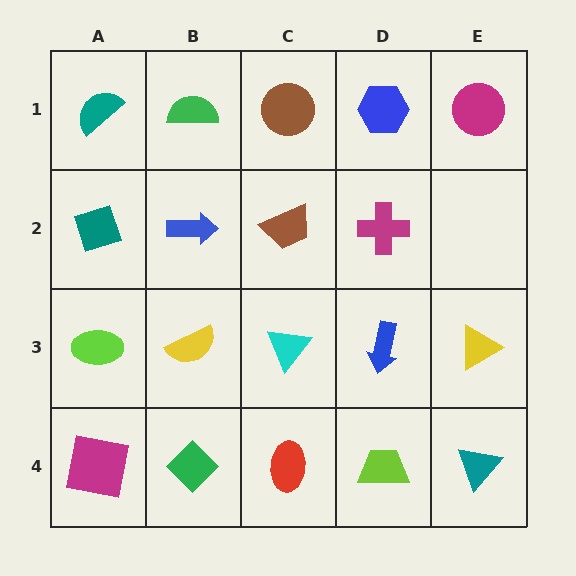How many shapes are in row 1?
5 shapes.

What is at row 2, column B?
A blue arrow.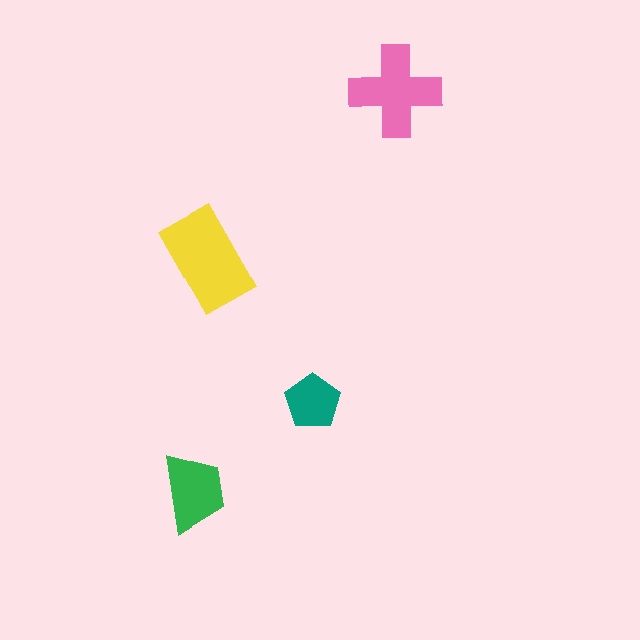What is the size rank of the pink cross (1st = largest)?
2nd.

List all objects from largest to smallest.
The yellow rectangle, the pink cross, the green trapezoid, the teal pentagon.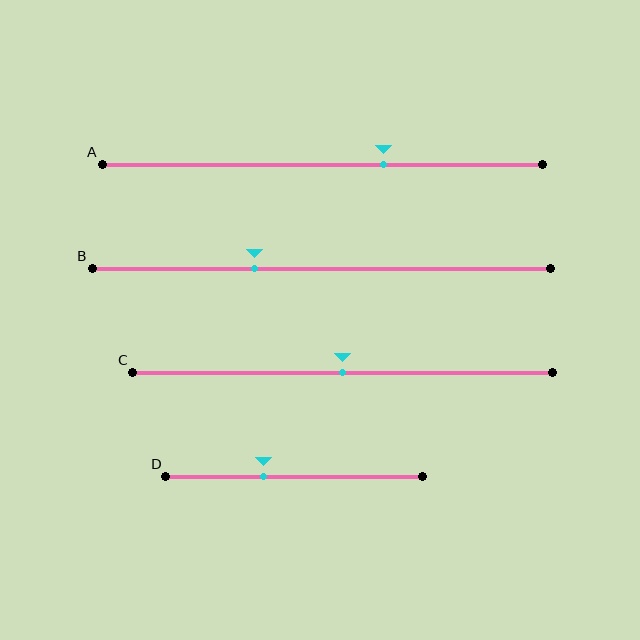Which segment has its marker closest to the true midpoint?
Segment C has its marker closest to the true midpoint.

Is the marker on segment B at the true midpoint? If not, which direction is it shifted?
No, the marker on segment B is shifted to the left by about 15% of the segment length.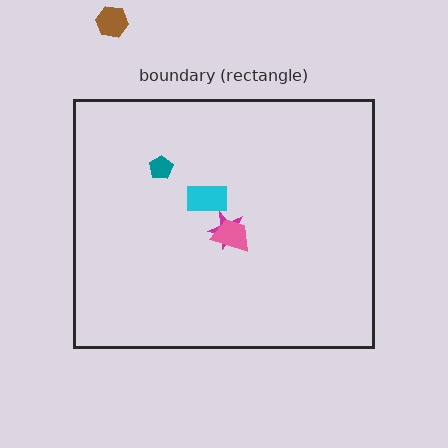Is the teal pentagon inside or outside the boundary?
Inside.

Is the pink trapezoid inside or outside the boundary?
Inside.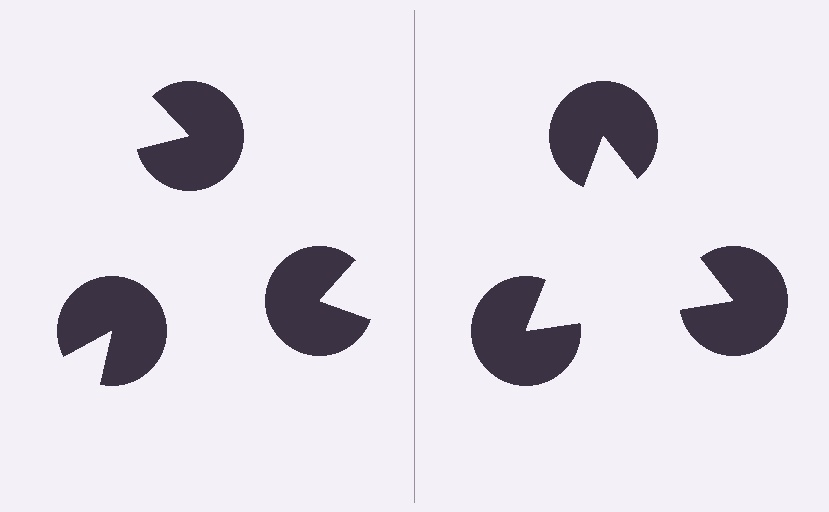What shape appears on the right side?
An illusory triangle.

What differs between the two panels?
The pac-man discs are positioned identically on both sides; only the wedge orientations differ. On the right they align to a triangle; on the left they are misaligned.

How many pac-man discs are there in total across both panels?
6 — 3 on each side.